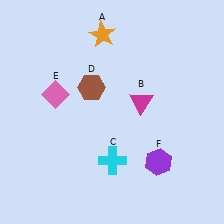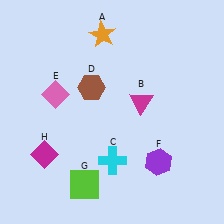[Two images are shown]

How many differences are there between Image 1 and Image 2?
There are 2 differences between the two images.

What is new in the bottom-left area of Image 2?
A lime square (G) was added in the bottom-left area of Image 2.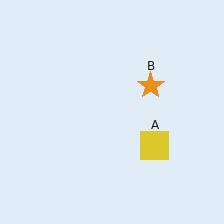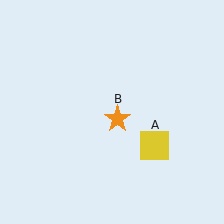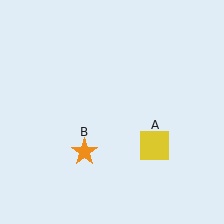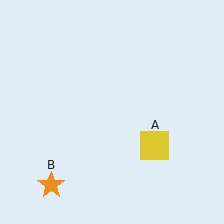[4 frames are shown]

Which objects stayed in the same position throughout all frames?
Yellow square (object A) remained stationary.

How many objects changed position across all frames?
1 object changed position: orange star (object B).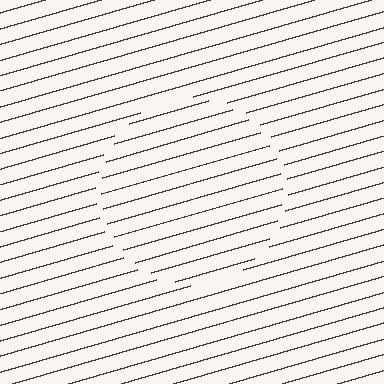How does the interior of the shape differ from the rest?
The interior of the shape contains the same grating, shifted by half a period — the contour is defined by the phase discontinuity where line-ends from the inner and outer gratings abut.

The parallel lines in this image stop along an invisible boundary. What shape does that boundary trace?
An illusory circle. The interior of the shape contains the same grating, shifted by half a period — the contour is defined by the phase discontinuity where line-ends from the inner and outer gratings abut.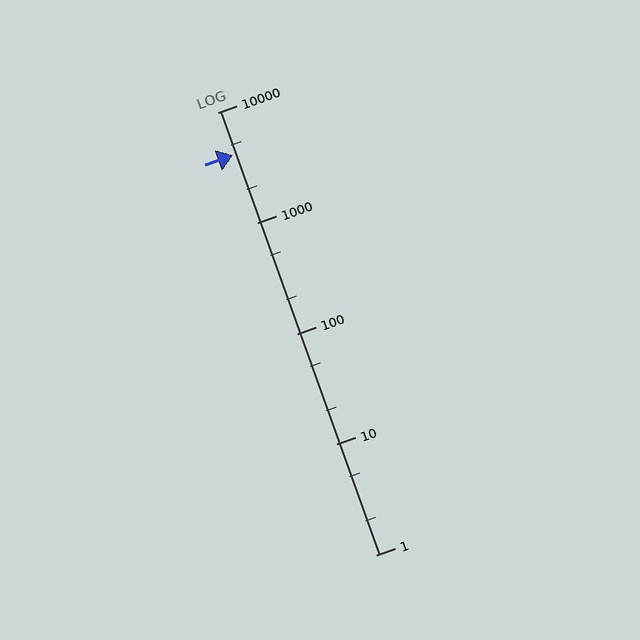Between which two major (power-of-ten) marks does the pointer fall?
The pointer is between 1000 and 10000.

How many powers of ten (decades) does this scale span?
The scale spans 4 decades, from 1 to 10000.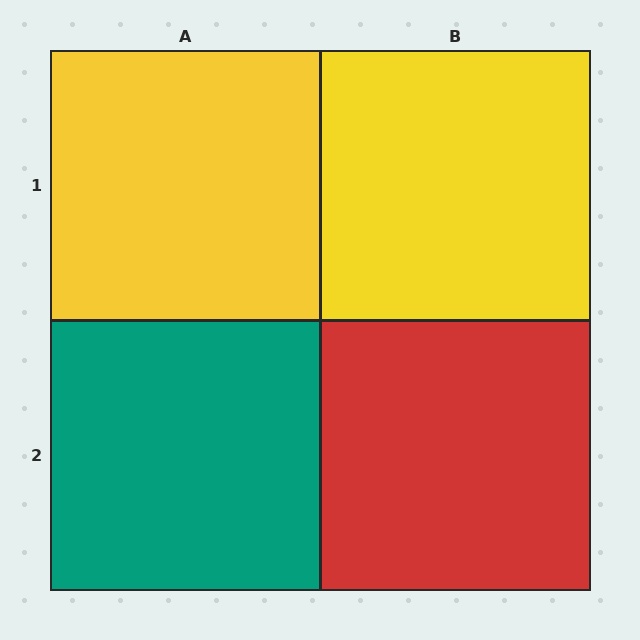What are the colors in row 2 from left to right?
Teal, red.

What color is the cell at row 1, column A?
Yellow.